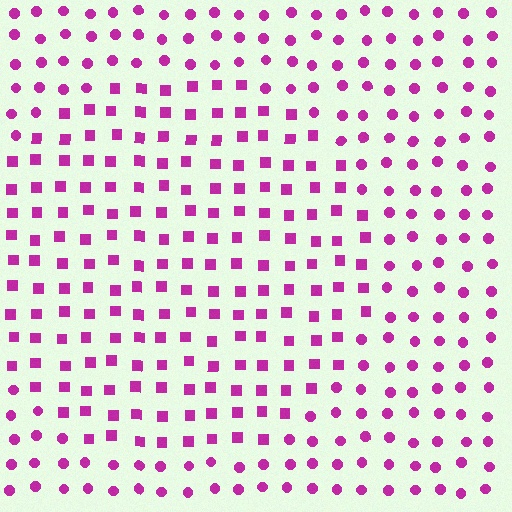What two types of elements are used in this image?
The image uses squares inside the circle region and circles outside it.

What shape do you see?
I see a circle.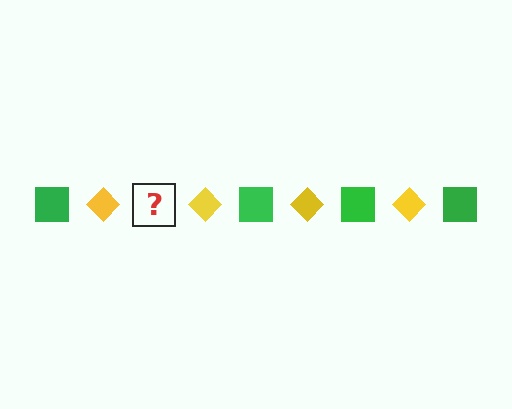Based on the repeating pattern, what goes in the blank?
The blank should be a green square.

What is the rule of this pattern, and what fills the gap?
The rule is that the pattern alternates between green square and yellow diamond. The gap should be filled with a green square.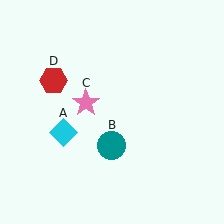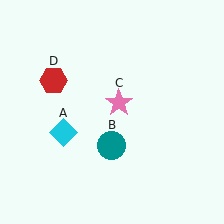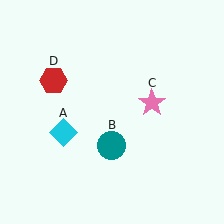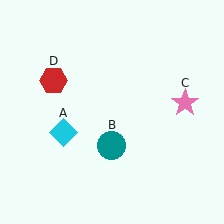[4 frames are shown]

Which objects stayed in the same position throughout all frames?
Cyan diamond (object A) and teal circle (object B) and red hexagon (object D) remained stationary.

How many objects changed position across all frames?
1 object changed position: pink star (object C).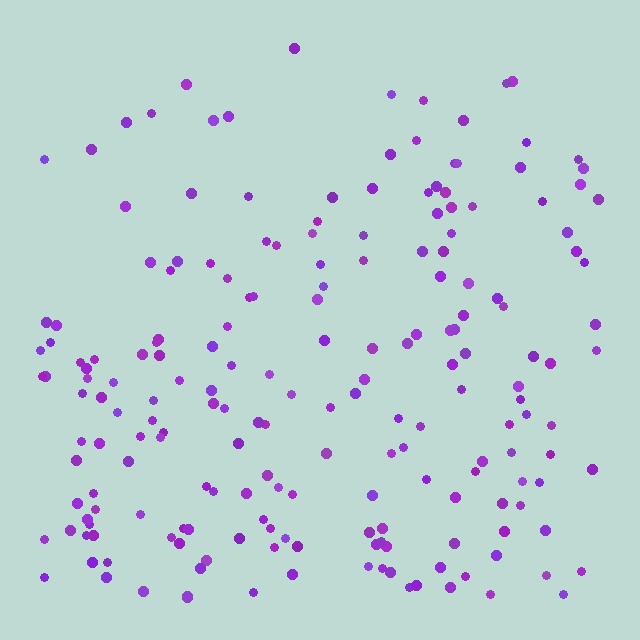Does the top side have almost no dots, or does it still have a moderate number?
Still a moderate number, just noticeably fewer than the bottom.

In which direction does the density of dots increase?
From top to bottom, with the bottom side densest.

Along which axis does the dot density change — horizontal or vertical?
Vertical.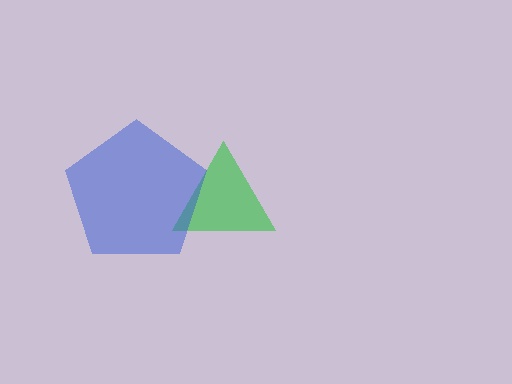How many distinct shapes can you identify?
There are 2 distinct shapes: a green triangle, a blue pentagon.